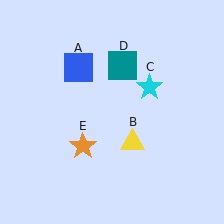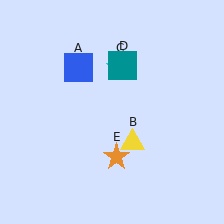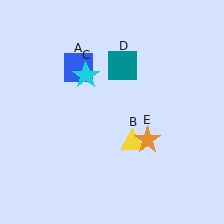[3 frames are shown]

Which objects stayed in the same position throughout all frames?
Blue square (object A) and yellow triangle (object B) and teal square (object D) remained stationary.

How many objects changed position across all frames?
2 objects changed position: cyan star (object C), orange star (object E).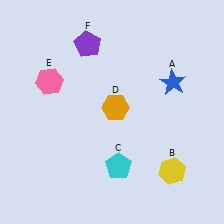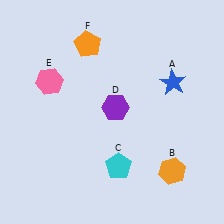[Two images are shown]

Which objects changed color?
B changed from yellow to orange. D changed from orange to purple. F changed from purple to orange.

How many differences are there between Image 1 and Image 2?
There are 3 differences between the two images.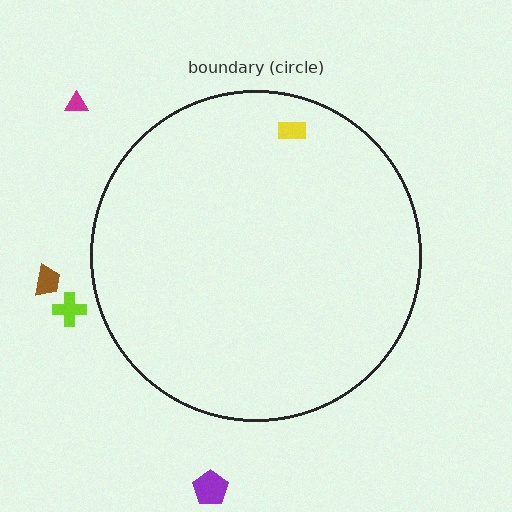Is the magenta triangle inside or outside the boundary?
Outside.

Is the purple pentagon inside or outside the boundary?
Outside.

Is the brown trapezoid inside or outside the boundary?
Outside.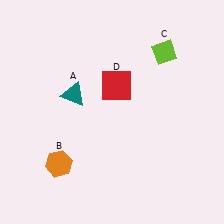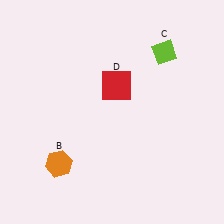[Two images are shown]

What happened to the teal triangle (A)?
The teal triangle (A) was removed in Image 2. It was in the top-left area of Image 1.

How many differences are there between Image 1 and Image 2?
There is 1 difference between the two images.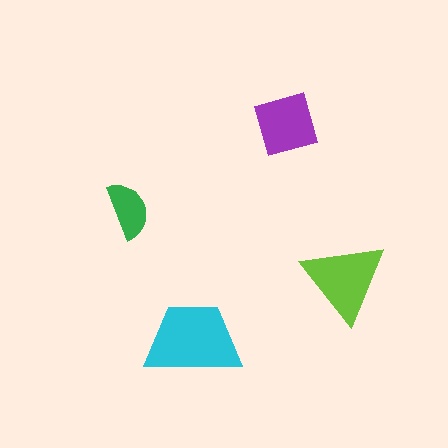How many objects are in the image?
There are 4 objects in the image.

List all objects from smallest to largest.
The green semicircle, the purple diamond, the lime triangle, the cyan trapezoid.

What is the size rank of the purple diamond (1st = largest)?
3rd.